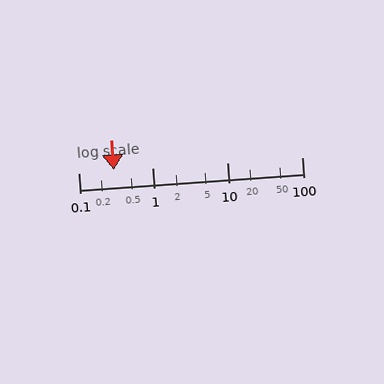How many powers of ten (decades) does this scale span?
The scale spans 3 decades, from 0.1 to 100.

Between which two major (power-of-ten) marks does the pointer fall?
The pointer is between 0.1 and 1.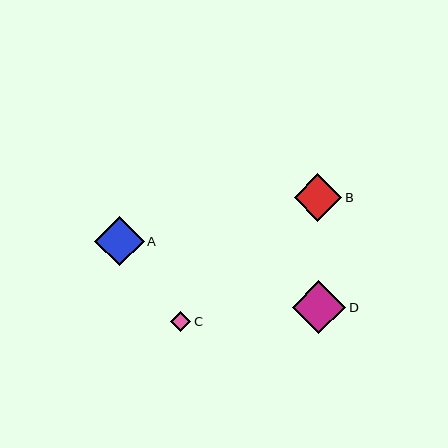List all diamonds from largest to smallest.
From largest to smallest: D, A, B, C.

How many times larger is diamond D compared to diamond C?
Diamond D is approximately 2.7 times the size of diamond C.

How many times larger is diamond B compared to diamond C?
Diamond B is approximately 2.4 times the size of diamond C.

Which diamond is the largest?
Diamond D is the largest with a size of approximately 54 pixels.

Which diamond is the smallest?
Diamond C is the smallest with a size of approximately 20 pixels.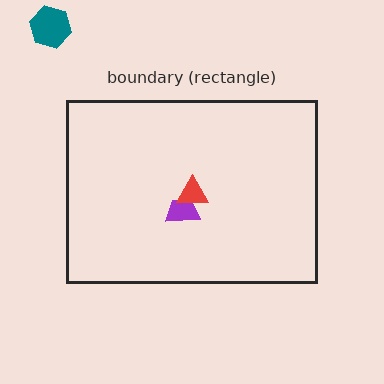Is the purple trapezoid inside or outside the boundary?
Inside.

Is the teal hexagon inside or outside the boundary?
Outside.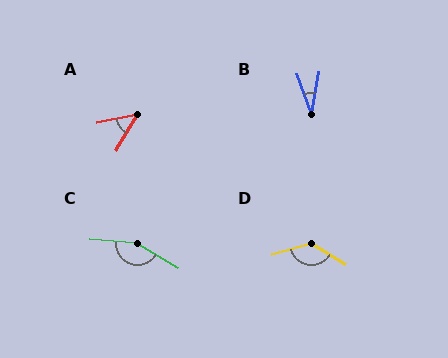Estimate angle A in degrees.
Approximately 47 degrees.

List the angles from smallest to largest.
B (29°), A (47°), D (134°), C (155°).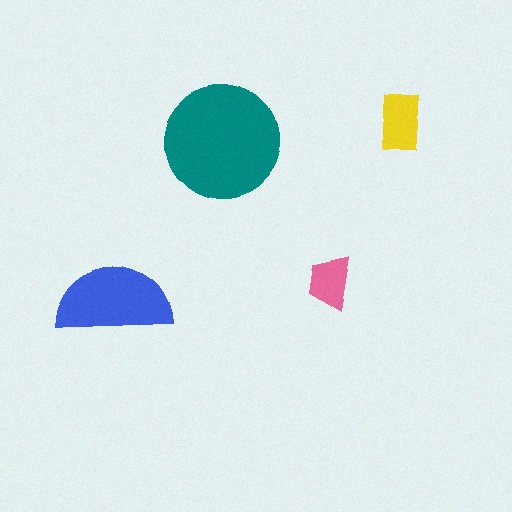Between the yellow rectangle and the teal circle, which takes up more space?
The teal circle.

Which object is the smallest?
The pink trapezoid.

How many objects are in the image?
There are 4 objects in the image.